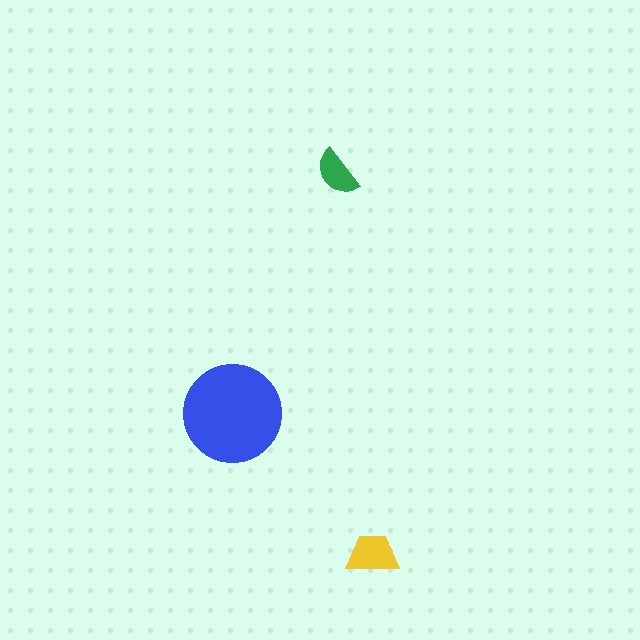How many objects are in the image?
There are 3 objects in the image.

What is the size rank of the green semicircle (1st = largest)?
3rd.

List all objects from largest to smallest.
The blue circle, the yellow trapezoid, the green semicircle.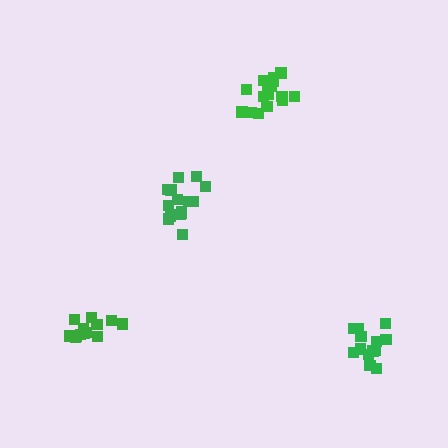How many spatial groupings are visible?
There are 4 spatial groupings.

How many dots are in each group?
Group 1: 17 dots, Group 2: 14 dots, Group 3: 13 dots, Group 4: 15 dots (59 total).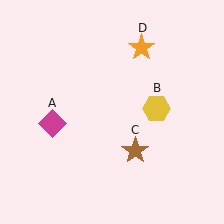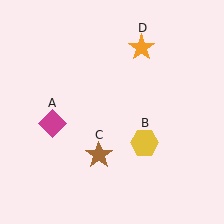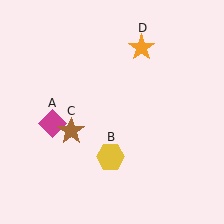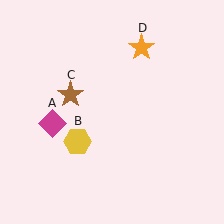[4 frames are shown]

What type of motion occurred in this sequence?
The yellow hexagon (object B), brown star (object C) rotated clockwise around the center of the scene.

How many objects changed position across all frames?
2 objects changed position: yellow hexagon (object B), brown star (object C).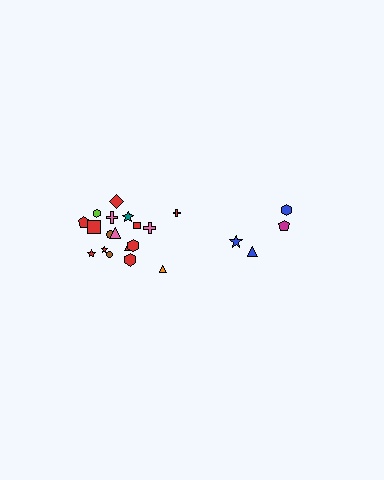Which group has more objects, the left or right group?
The left group.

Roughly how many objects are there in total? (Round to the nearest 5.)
Roughly 20 objects in total.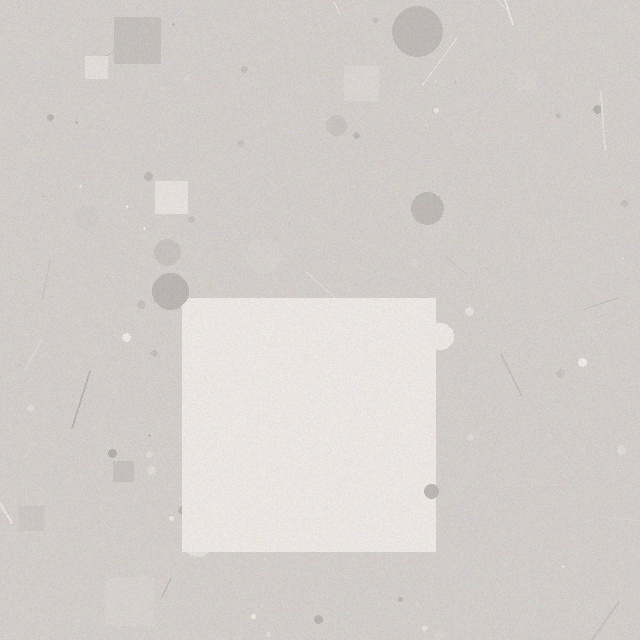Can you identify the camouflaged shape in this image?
The camouflaged shape is a square.